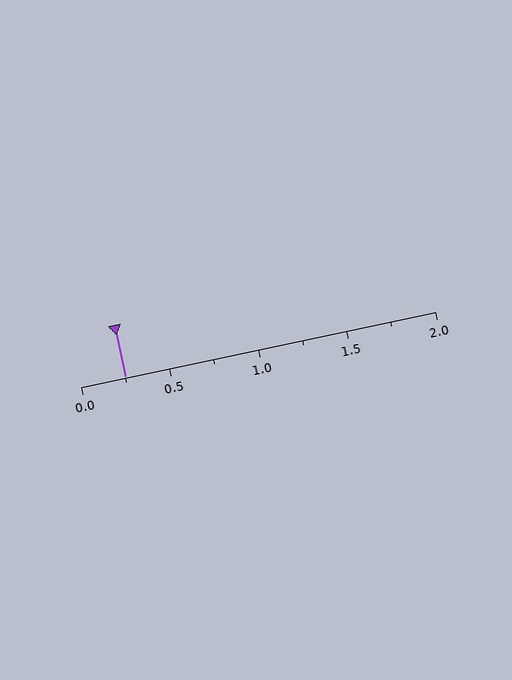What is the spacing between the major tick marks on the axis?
The major ticks are spaced 0.5 apart.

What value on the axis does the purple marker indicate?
The marker indicates approximately 0.25.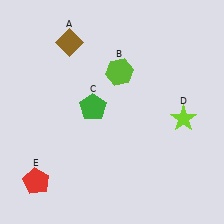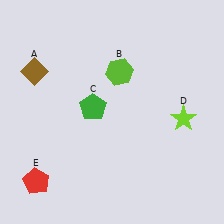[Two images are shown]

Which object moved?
The brown diamond (A) moved left.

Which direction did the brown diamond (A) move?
The brown diamond (A) moved left.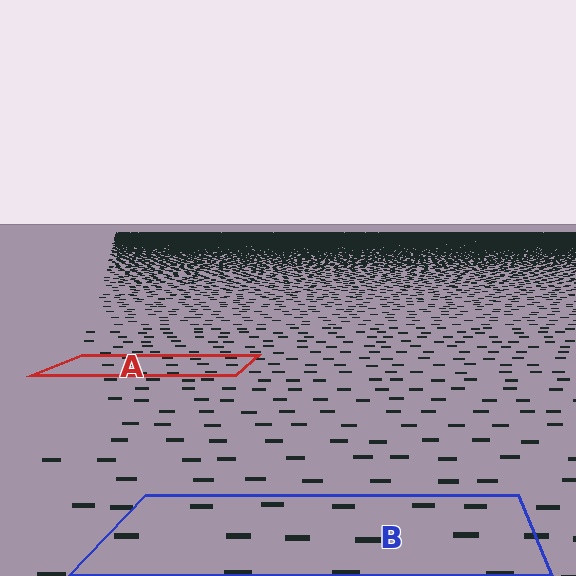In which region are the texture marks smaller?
The texture marks are smaller in region A, because it is farther away.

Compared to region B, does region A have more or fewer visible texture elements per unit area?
Region A has more texture elements per unit area — they are packed more densely because it is farther away.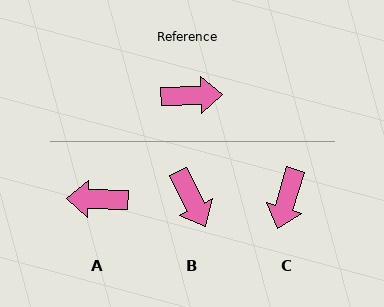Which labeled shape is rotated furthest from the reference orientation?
A, about 177 degrees away.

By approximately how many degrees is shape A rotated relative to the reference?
Approximately 177 degrees counter-clockwise.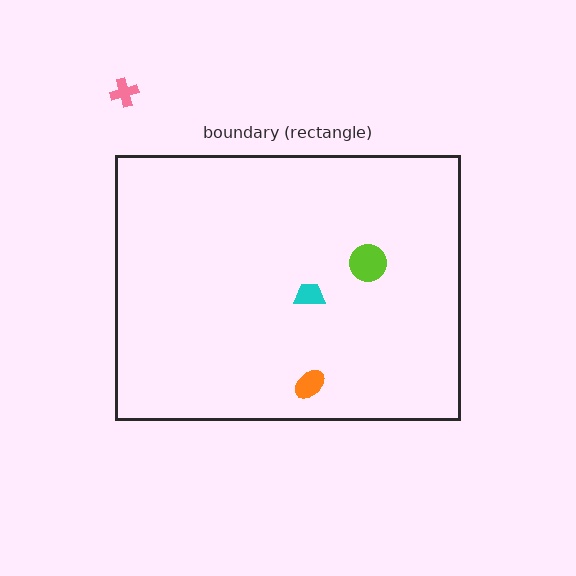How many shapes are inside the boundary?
3 inside, 1 outside.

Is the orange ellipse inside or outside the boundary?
Inside.